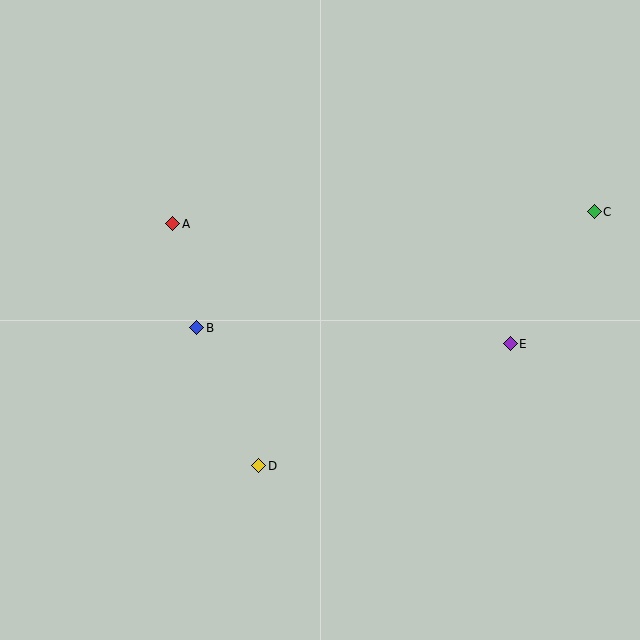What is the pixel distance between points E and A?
The distance between E and A is 358 pixels.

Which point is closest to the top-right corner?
Point C is closest to the top-right corner.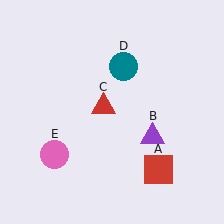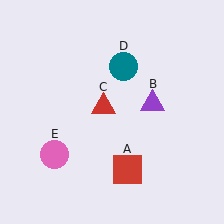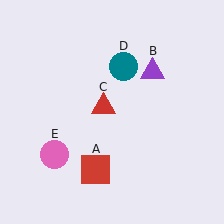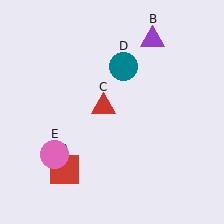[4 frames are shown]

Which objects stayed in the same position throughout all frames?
Red triangle (object C) and teal circle (object D) and pink circle (object E) remained stationary.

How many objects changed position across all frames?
2 objects changed position: red square (object A), purple triangle (object B).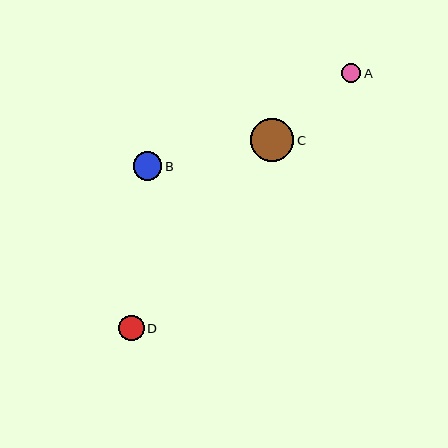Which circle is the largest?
Circle C is the largest with a size of approximately 43 pixels.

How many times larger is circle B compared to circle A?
Circle B is approximately 1.5 times the size of circle A.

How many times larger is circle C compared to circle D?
Circle C is approximately 1.7 times the size of circle D.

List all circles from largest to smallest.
From largest to smallest: C, B, D, A.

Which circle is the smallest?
Circle A is the smallest with a size of approximately 19 pixels.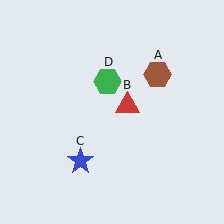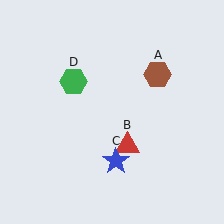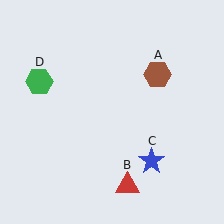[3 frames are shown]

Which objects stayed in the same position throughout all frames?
Brown hexagon (object A) remained stationary.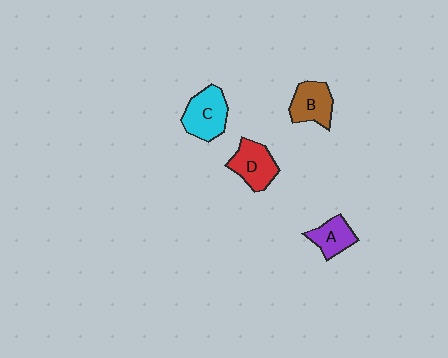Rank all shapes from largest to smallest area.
From largest to smallest: C (cyan), D (red), B (brown), A (purple).